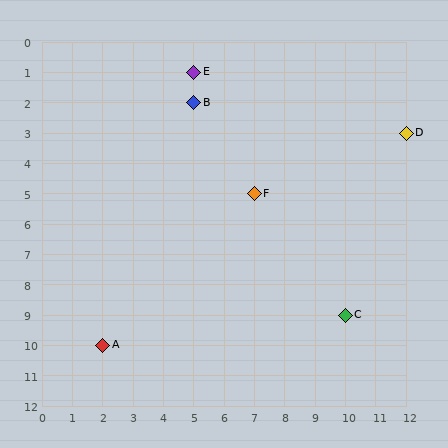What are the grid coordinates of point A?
Point A is at grid coordinates (2, 10).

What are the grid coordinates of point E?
Point E is at grid coordinates (5, 1).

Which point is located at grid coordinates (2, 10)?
Point A is at (2, 10).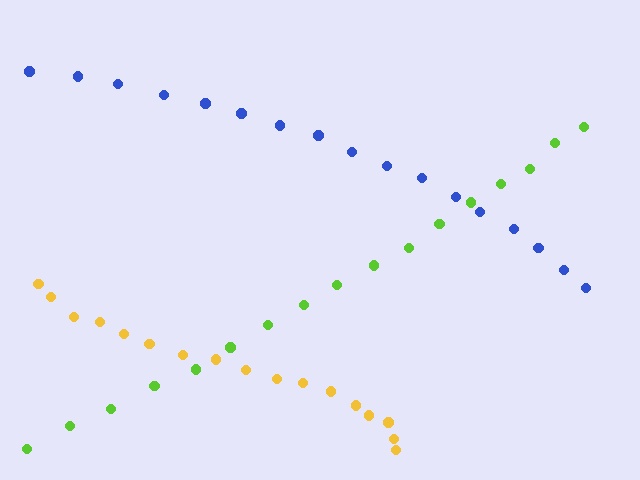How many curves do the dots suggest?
There are 3 distinct paths.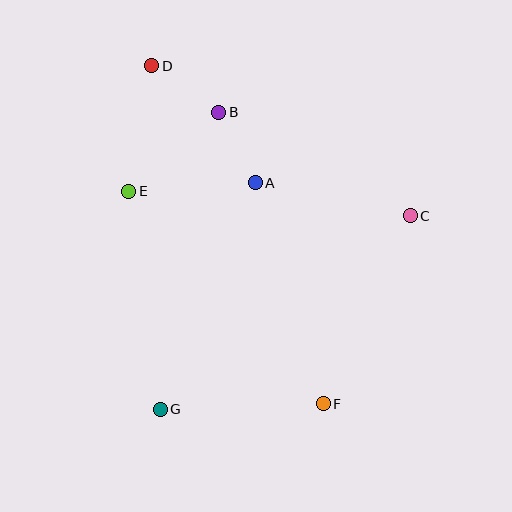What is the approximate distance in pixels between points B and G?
The distance between B and G is approximately 303 pixels.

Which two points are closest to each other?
Points A and B are closest to each other.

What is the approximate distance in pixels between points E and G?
The distance between E and G is approximately 220 pixels.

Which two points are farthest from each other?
Points D and F are farthest from each other.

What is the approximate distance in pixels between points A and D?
The distance between A and D is approximately 156 pixels.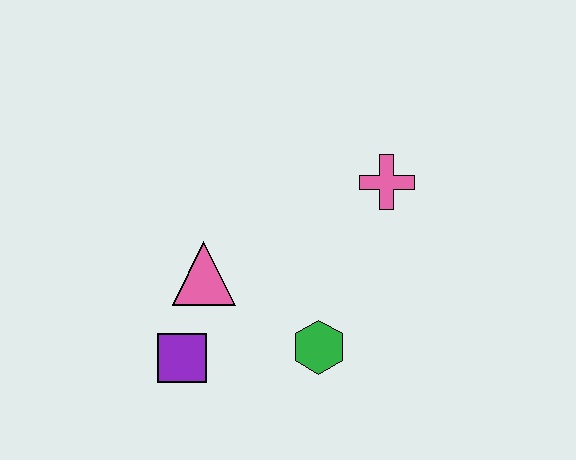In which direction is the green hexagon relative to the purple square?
The green hexagon is to the right of the purple square.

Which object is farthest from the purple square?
The pink cross is farthest from the purple square.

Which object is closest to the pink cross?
The green hexagon is closest to the pink cross.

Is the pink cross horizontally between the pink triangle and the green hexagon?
No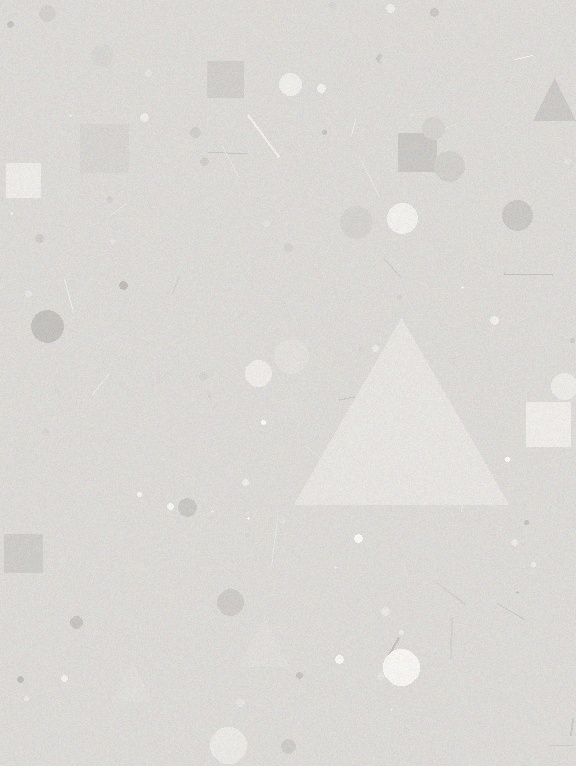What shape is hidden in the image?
A triangle is hidden in the image.